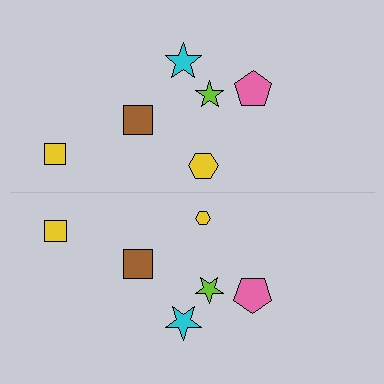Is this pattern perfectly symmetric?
No, the pattern is not perfectly symmetric. The yellow hexagon on the bottom side has a different size than its mirror counterpart.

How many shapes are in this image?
There are 12 shapes in this image.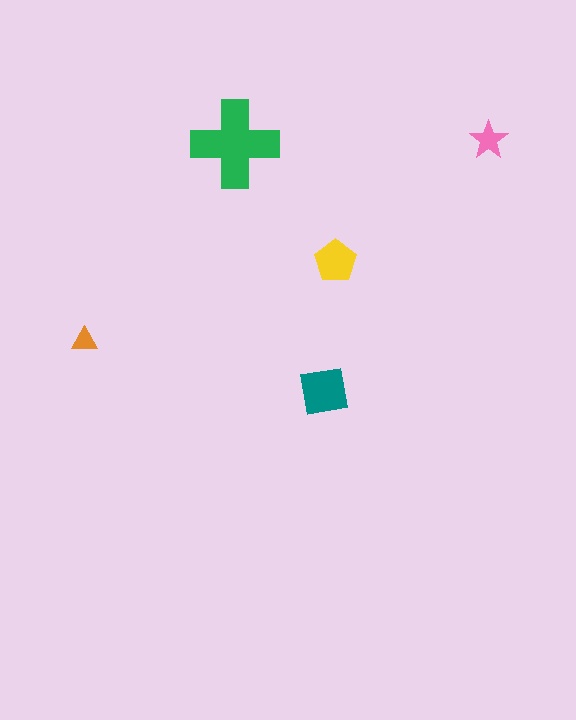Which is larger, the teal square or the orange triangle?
The teal square.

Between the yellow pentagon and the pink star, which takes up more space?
The yellow pentagon.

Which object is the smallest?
The orange triangle.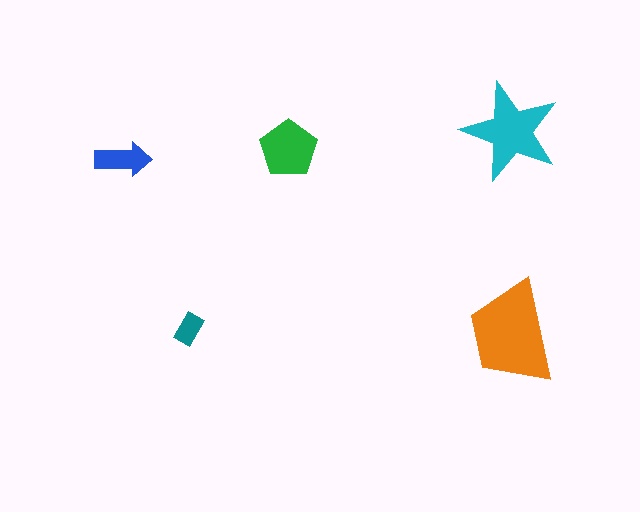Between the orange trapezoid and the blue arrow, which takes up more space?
The orange trapezoid.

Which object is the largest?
The orange trapezoid.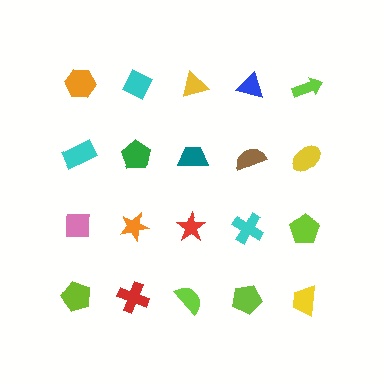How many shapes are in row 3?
5 shapes.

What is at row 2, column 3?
A teal trapezoid.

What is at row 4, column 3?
A lime semicircle.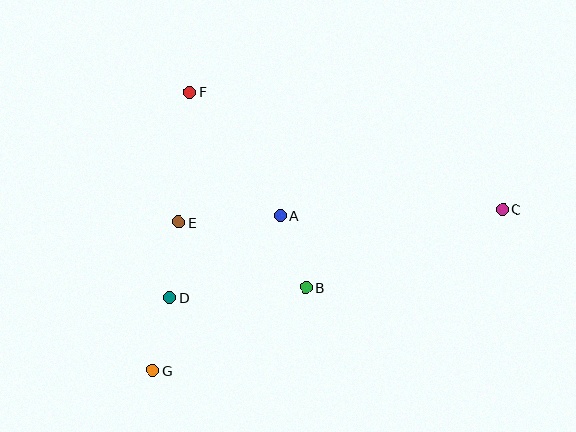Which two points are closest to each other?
Points D and G are closest to each other.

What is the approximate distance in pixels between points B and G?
The distance between B and G is approximately 174 pixels.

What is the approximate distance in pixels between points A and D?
The distance between A and D is approximately 137 pixels.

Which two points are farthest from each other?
Points C and G are farthest from each other.